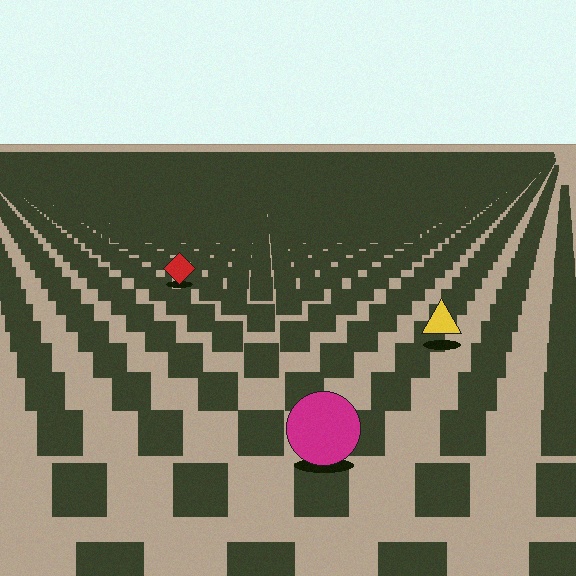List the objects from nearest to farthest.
From nearest to farthest: the magenta circle, the yellow triangle, the red diamond.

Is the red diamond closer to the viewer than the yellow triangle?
No. The yellow triangle is closer — you can tell from the texture gradient: the ground texture is coarser near it.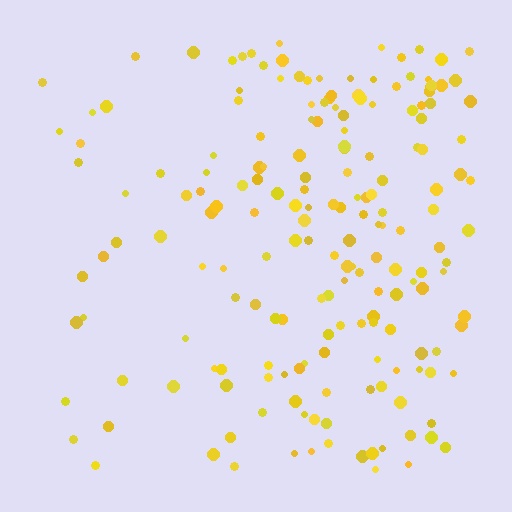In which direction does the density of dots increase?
From left to right, with the right side densest.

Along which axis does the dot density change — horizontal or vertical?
Horizontal.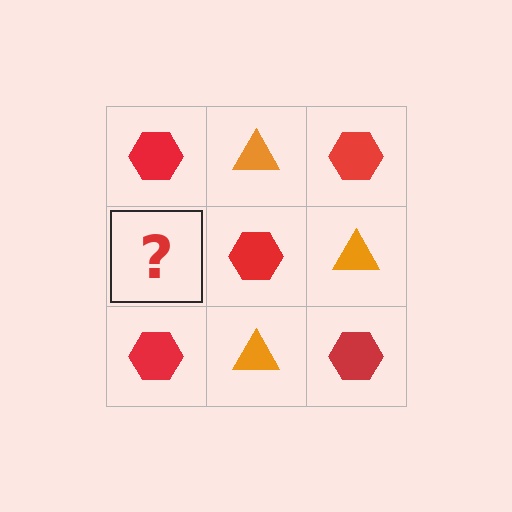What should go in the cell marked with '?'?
The missing cell should contain an orange triangle.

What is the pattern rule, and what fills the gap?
The rule is that it alternates red hexagon and orange triangle in a checkerboard pattern. The gap should be filled with an orange triangle.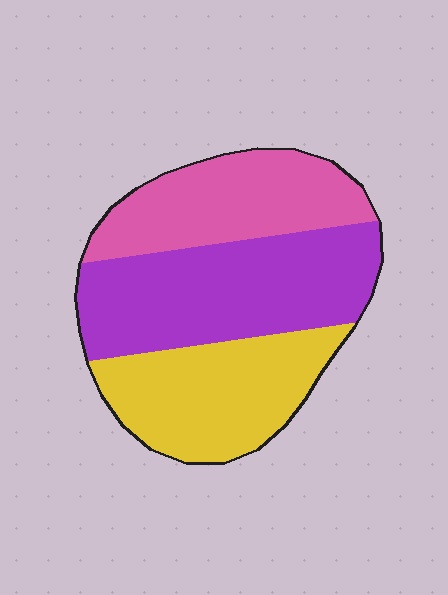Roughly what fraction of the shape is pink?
Pink covers 28% of the shape.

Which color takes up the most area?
Purple, at roughly 40%.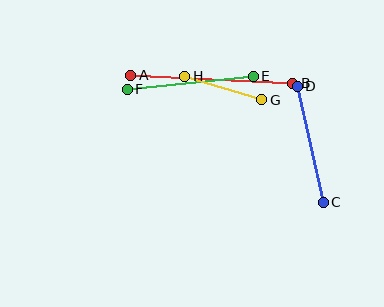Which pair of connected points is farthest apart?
Points A and B are farthest apart.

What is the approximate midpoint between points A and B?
The midpoint is at approximately (212, 79) pixels.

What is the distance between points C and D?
The distance is approximately 119 pixels.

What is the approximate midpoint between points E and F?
The midpoint is at approximately (190, 83) pixels.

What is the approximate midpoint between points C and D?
The midpoint is at approximately (310, 144) pixels.